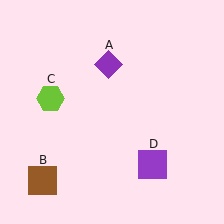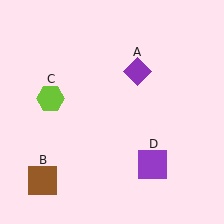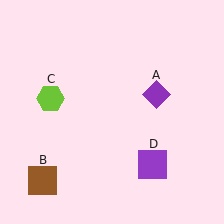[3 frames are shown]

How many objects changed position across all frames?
1 object changed position: purple diamond (object A).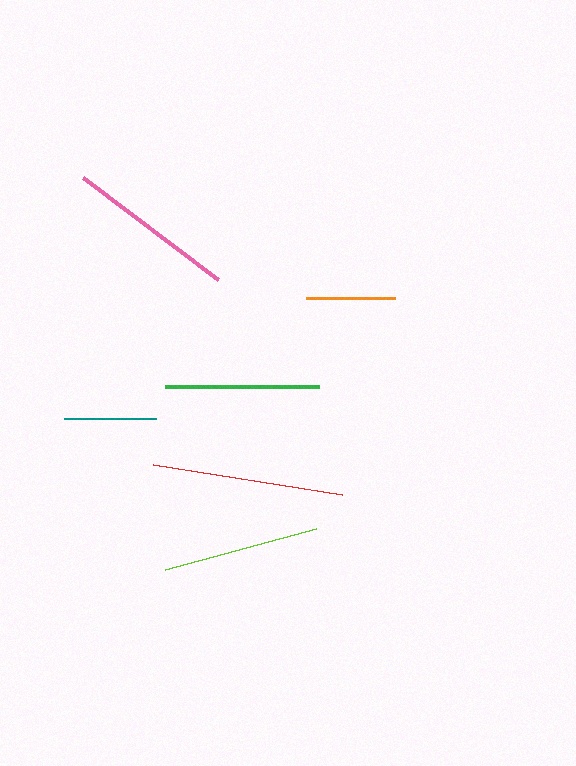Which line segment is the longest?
The red line is the longest at approximately 192 pixels.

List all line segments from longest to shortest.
From longest to shortest: red, pink, lime, green, teal, orange.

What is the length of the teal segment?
The teal segment is approximately 92 pixels long.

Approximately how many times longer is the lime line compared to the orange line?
The lime line is approximately 1.8 times the length of the orange line.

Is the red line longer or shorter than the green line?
The red line is longer than the green line.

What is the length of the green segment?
The green segment is approximately 154 pixels long.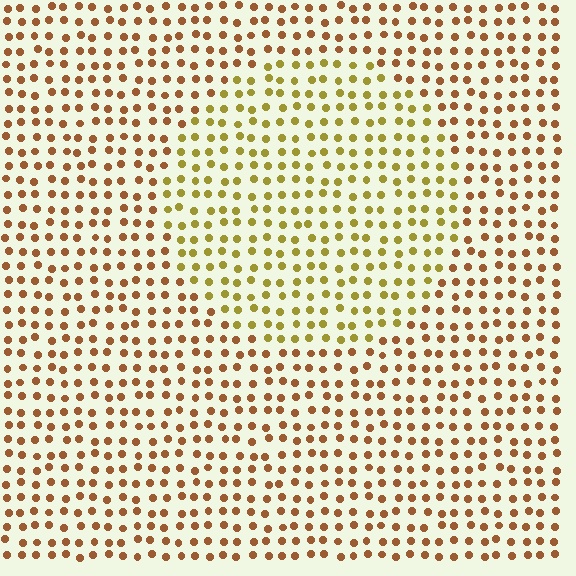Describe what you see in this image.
The image is filled with small brown elements in a uniform arrangement. A circle-shaped region is visible where the elements are tinted to a slightly different hue, forming a subtle color boundary.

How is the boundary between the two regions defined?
The boundary is defined purely by a slight shift in hue (about 33 degrees). Spacing, size, and orientation are identical on both sides.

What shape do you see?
I see a circle.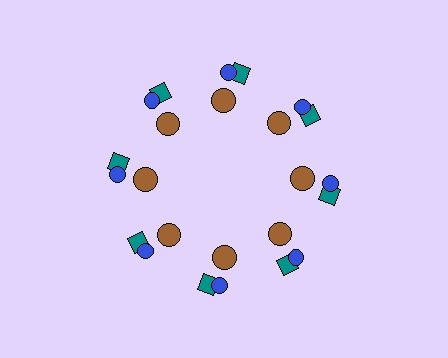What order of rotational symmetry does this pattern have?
This pattern has 8-fold rotational symmetry.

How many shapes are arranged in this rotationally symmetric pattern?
There are 24 shapes, arranged in 8 groups of 3.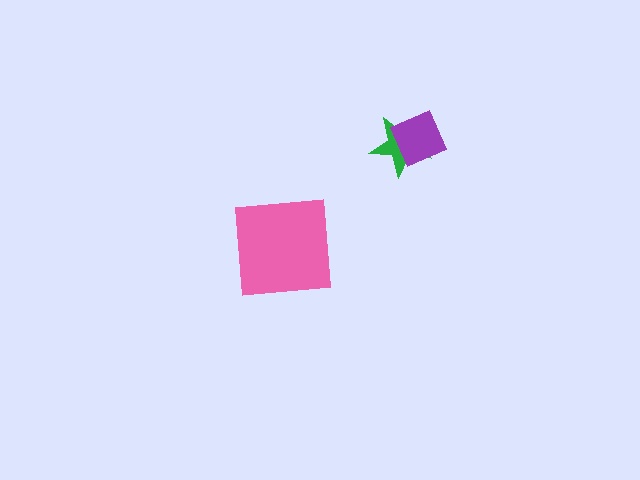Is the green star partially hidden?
Yes, it is partially covered by another shape.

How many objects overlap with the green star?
1 object overlaps with the green star.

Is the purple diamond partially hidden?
No, no other shape covers it.